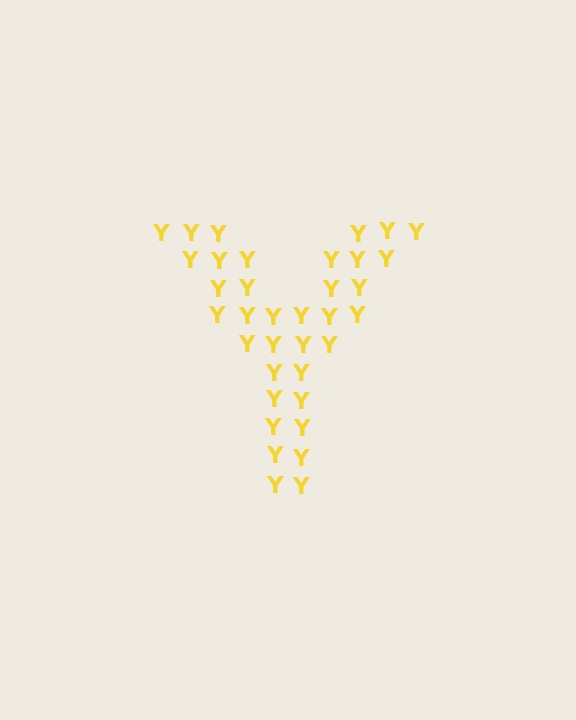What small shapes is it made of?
It is made of small letter Y's.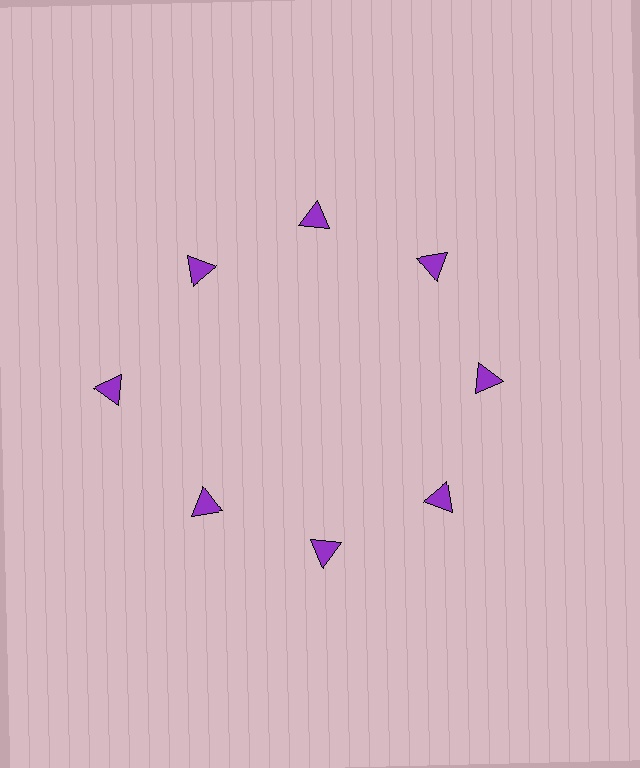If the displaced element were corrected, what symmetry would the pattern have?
It would have 8-fold rotational symmetry — the pattern would map onto itself every 45 degrees.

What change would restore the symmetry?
The symmetry would be restored by moving it inward, back onto the ring so that all 8 triangles sit at equal angles and equal distance from the center.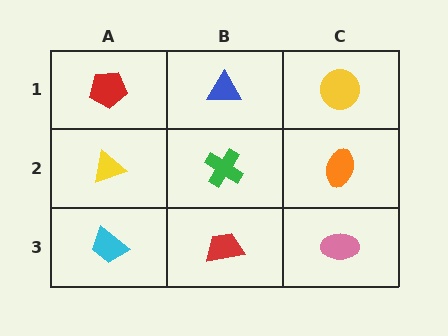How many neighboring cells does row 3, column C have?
2.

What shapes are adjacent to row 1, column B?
A green cross (row 2, column B), a red pentagon (row 1, column A), a yellow circle (row 1, column C).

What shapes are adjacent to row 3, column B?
A green cross (row 2, column B), a cyan trapezoid (row 3, column A), a pink ellipse (row 3, column C).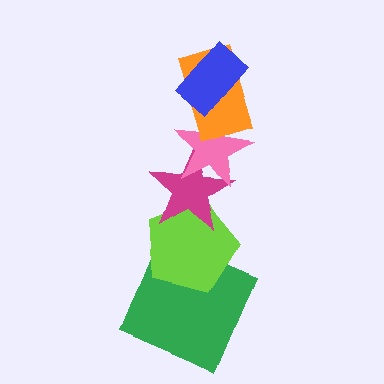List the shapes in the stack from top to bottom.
From top to bottom: the blue rectangle, the orange rectangle, the pink star, the magenta star, the lime pentagon, the green square.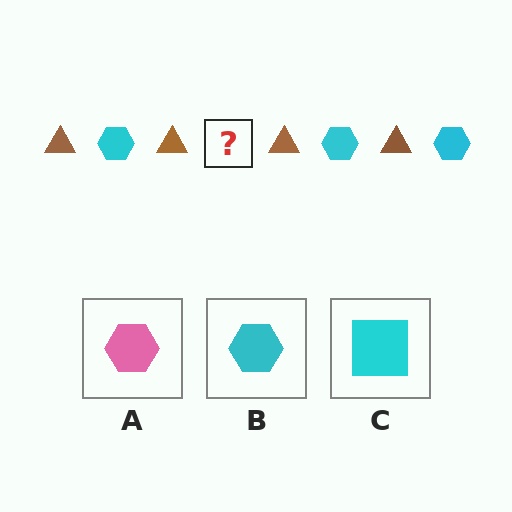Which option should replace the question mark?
Option B.